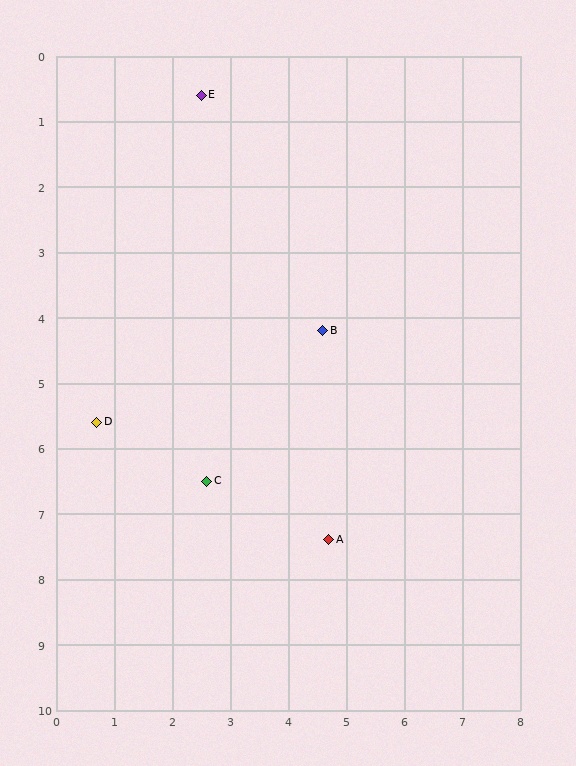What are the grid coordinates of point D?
Point D is at approximately (0.7, 5.6).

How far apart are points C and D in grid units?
Points C and D are about 2.1 grid units apart.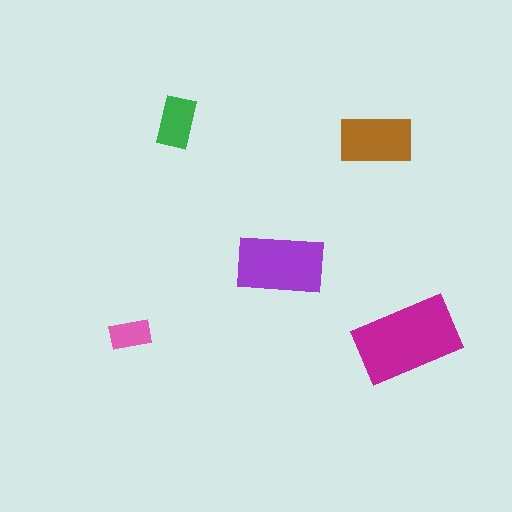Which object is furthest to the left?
The pink rectangle is leftmost.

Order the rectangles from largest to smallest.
the magenta one, the purple one, the brown one, the green one, the pink one.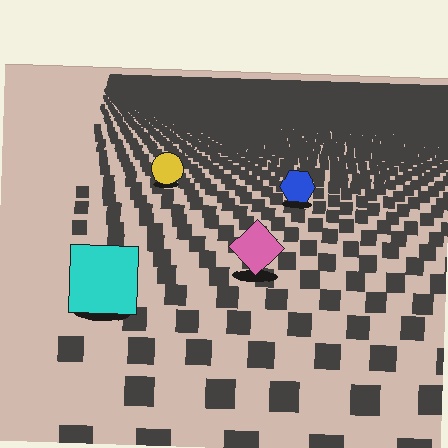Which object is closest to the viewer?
The cyan square is closest. The texture marks near it are larger and more spread out.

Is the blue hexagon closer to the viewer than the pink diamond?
No. The pink diamond is closer — you can tell from the texture gradient: the ground texture is coarser near it.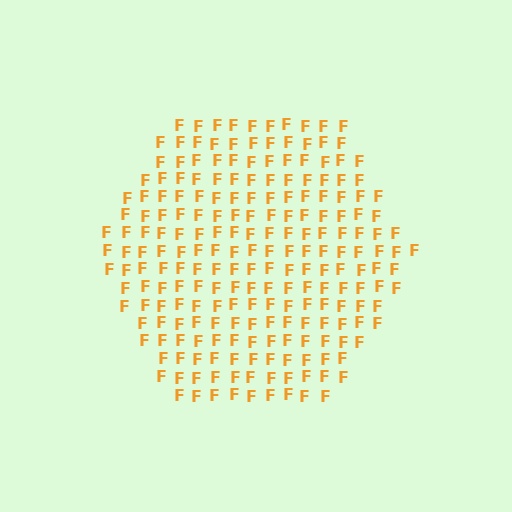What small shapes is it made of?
It is made of small letter F's.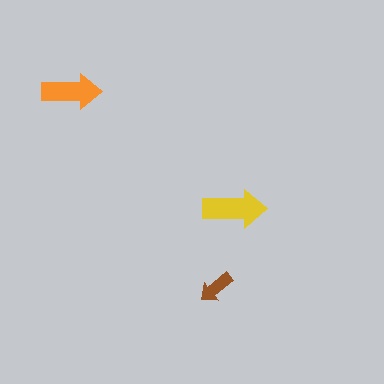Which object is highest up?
The orange arrow is topmost.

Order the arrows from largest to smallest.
the yellow one, the orange one, the brown one.